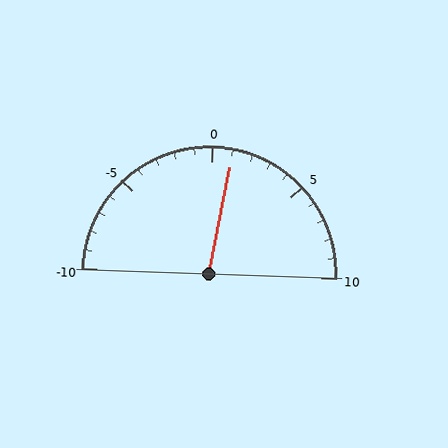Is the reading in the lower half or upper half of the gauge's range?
The reading is in the upper half of the range (-10 to 10).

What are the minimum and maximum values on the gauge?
The gauge ranges from -10 to 10.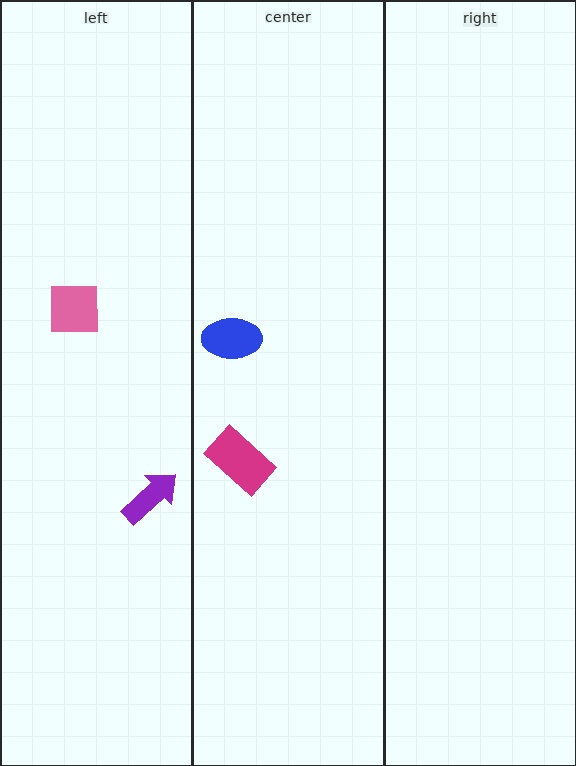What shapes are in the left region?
The pink square, the purple arrow.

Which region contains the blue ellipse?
The center region.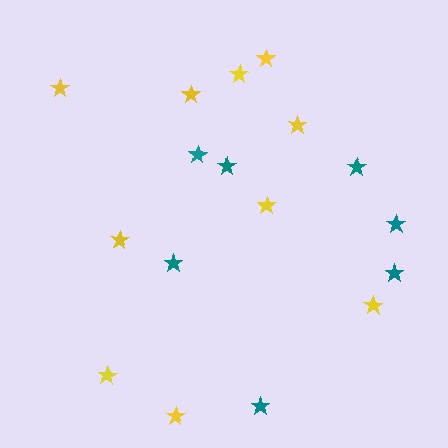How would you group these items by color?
There are 2 groups: one group of yellow stars (10) and one group of teal stars (7).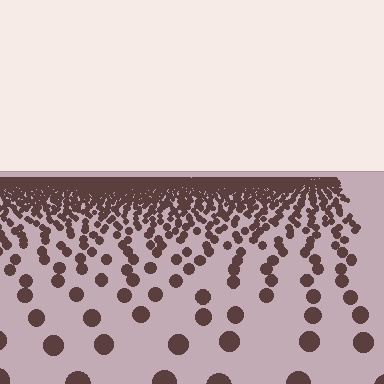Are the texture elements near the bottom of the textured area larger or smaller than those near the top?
Larger. Near the bottom, elements are closer to the viewer and appear at a bigger on-screen size.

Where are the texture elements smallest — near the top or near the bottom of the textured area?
Near the top.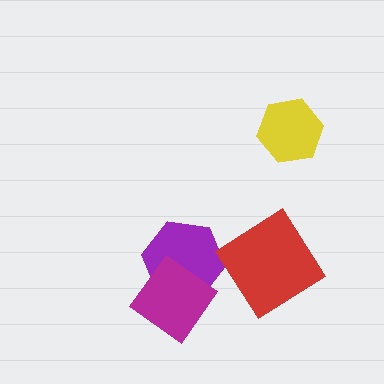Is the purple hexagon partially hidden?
Yes, it is partially covered by another shape.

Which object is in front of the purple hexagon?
The magenta diamond is in front of the purple hexagon.